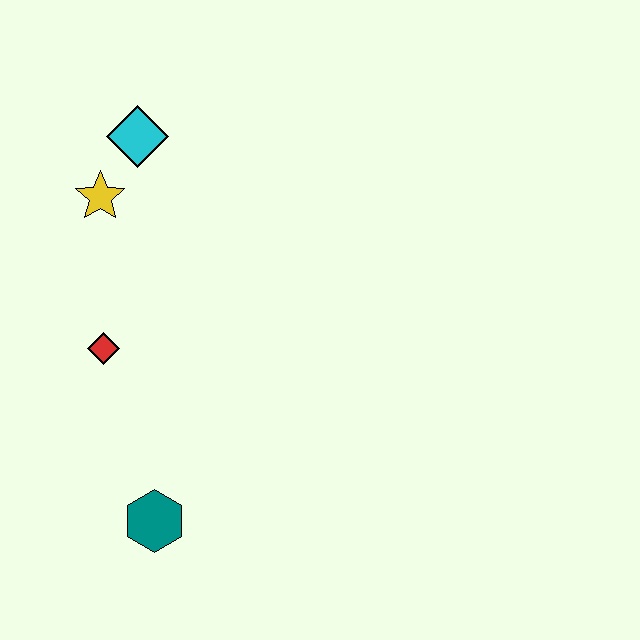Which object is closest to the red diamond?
The yellow star is closest to the red diamond.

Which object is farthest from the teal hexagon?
The cyan diamond is farthest from the teal hexagon.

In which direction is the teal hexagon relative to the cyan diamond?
The teal hexagon is below the cyan diamond.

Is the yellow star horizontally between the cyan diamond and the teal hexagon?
No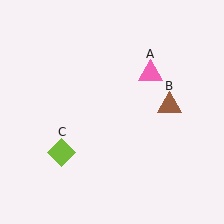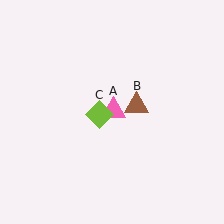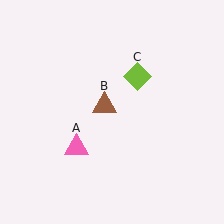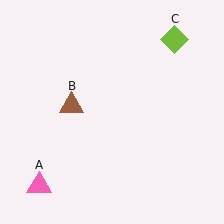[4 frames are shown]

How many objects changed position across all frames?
3 objects changed position: pink triangle (object A), brown triangle (object B), lime diamond (object C).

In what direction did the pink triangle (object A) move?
The pink triangle (object A) moved down and to the left.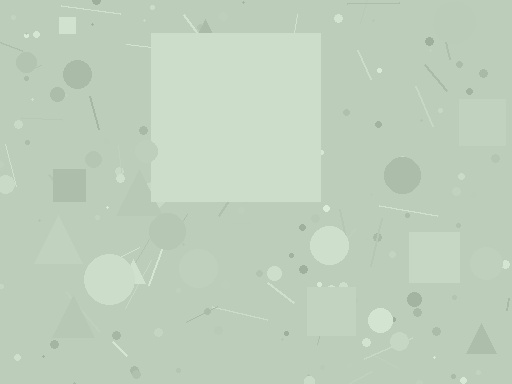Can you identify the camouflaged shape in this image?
The camouflaged shape is a square.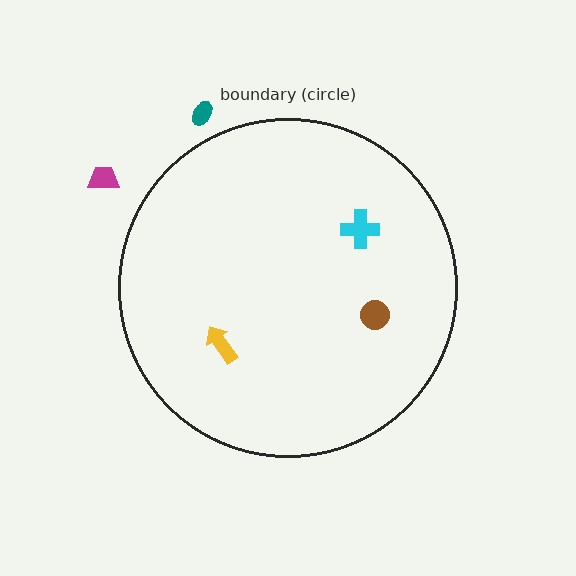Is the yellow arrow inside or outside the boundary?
Inside.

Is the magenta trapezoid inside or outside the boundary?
Outside.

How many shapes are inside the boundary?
3 inside, 2 outside.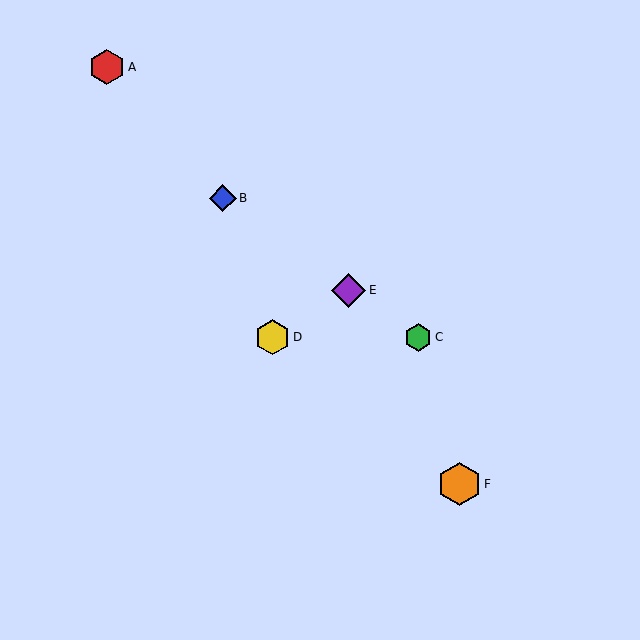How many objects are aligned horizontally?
2 objects (C, D) are aligned horizontally.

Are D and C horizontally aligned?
Yes, both are at y≈337.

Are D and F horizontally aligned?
No, D is at y≈337 and F is at y≈484.